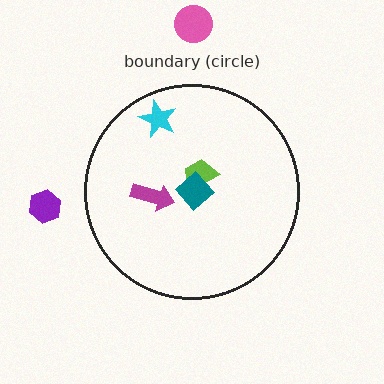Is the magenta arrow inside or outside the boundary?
Inside.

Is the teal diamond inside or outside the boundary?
Inside.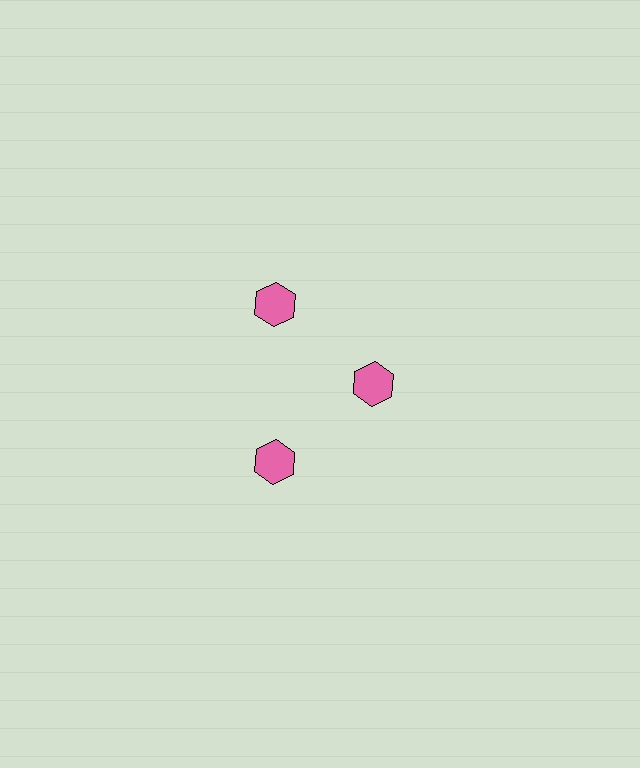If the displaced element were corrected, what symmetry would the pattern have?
It would have 3-fold rotational symmetry — the pattern would map onto itself every 120 degrees.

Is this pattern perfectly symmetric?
No. The 3 pink hexagons are arranged in a ring, but one element near the 3 o'clock position is pulled inward toward the center, breaking the 3-fold rotational symmetry.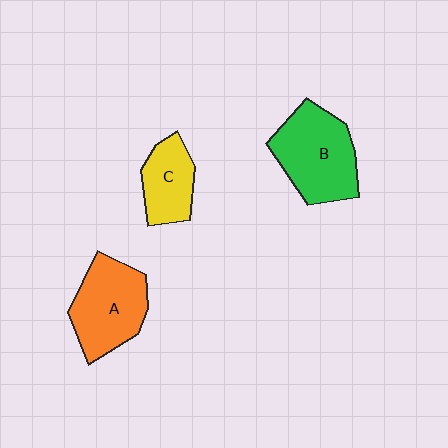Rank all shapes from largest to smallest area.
From largest to smallest: B (green), A (orange), C (yellow).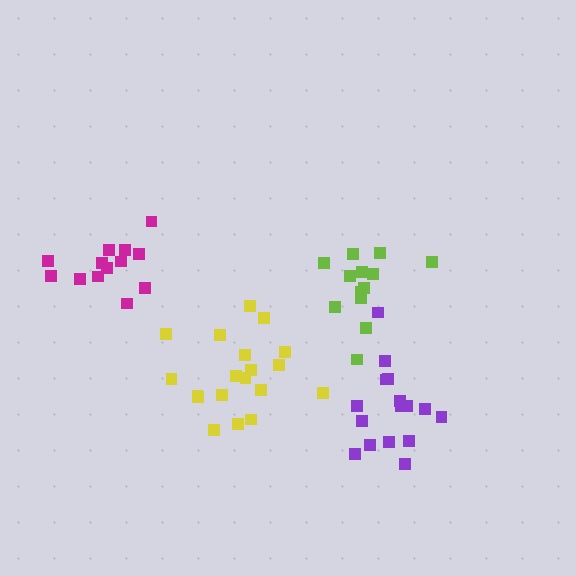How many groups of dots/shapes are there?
There are 4 groups.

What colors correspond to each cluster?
The clusters are colored: lime, magenta, purple, yellow.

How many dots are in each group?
Group 1: 13 dots, Group 2: 13 dots, Group 3: 16 dots, Group 4: 19 dots (61 total).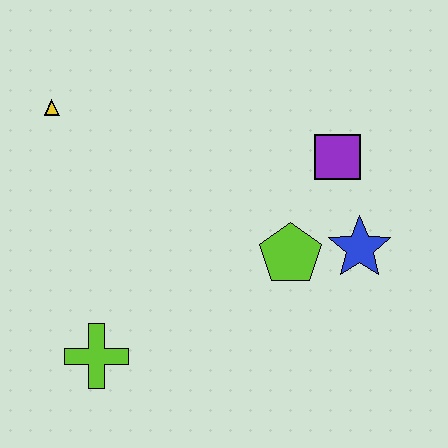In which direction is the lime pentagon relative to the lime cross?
The lime pentagon is to the right of the lime cross.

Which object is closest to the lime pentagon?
The blue star is closest to the lime pentagon.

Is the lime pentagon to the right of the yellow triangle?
Yes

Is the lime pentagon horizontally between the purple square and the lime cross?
Yes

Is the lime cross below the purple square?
Yes